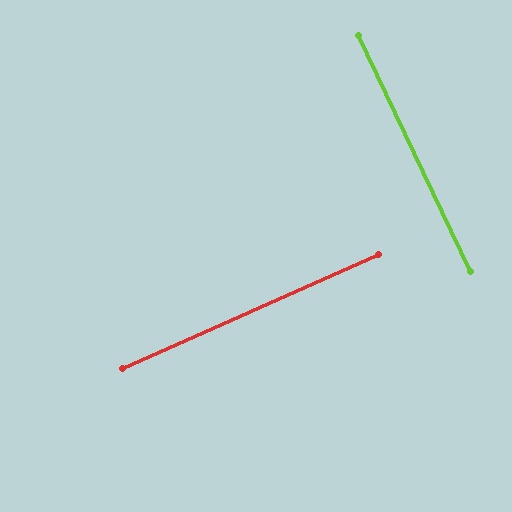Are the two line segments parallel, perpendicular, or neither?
Perpendicular — they meet at approximately 88°.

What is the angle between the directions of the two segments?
Approximately 88 degrees.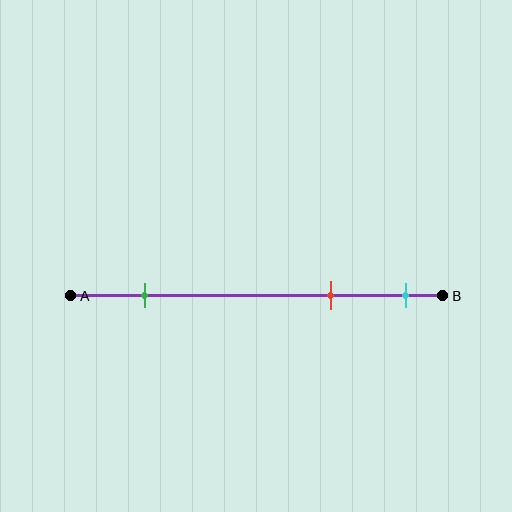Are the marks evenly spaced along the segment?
No, the marks are not evenly spaced.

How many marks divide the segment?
There are 3 marks dividing the segment.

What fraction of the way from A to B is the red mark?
The red mark is approximately 70% (0.7) of the way from A to B.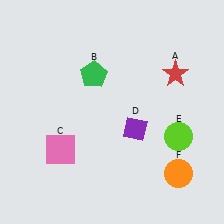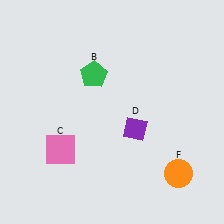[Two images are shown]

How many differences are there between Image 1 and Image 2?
There are 2 differences between the two images.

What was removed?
The red star (A), the lime circle (E) were removed in Image 2.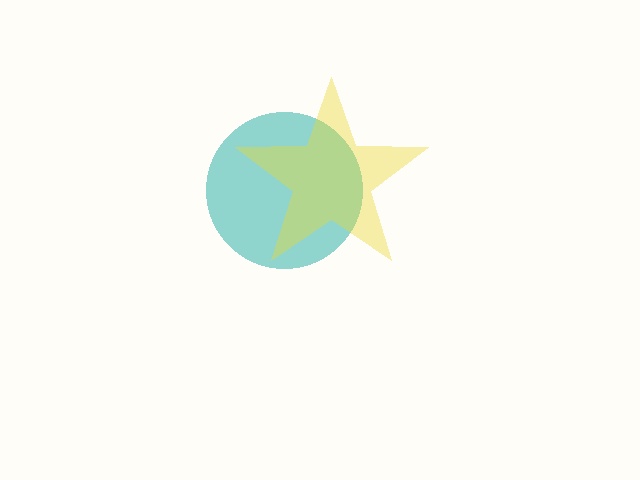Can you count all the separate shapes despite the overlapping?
Yes, there are 2 separate shapes.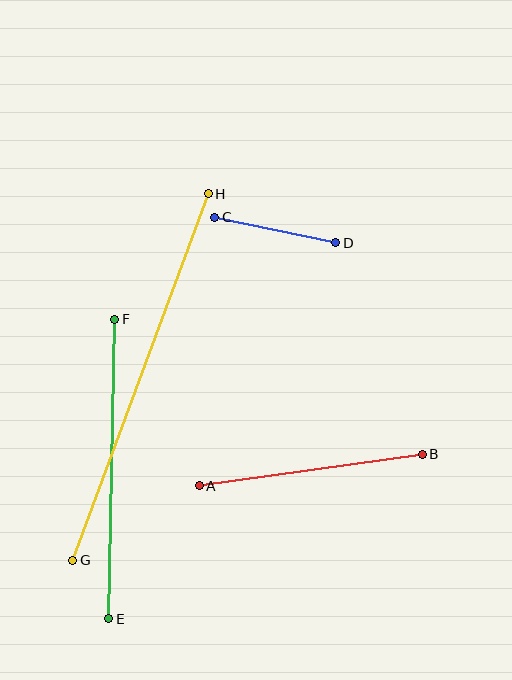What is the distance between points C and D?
The distance is approximately 124 pixels.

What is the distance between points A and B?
The distance is approximately 225 pixels.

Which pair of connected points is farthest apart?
Points G and H are farthest apart.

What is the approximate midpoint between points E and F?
The midpoint is at approximately (112, 469) pixels.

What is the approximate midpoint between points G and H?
The midpoint is at approximately (140, 377) pixels.